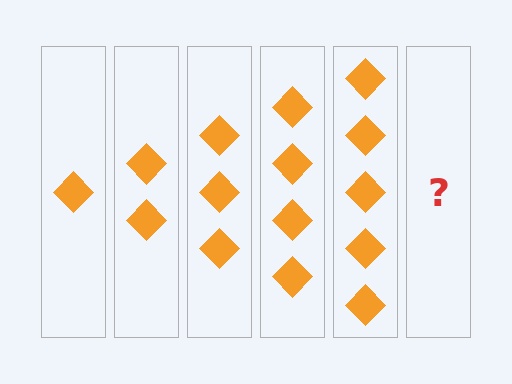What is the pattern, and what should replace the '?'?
The pattern is that each step adds one more diamond. The '?' should be 6 diamonds.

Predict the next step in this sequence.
The next step is 6 diamonds.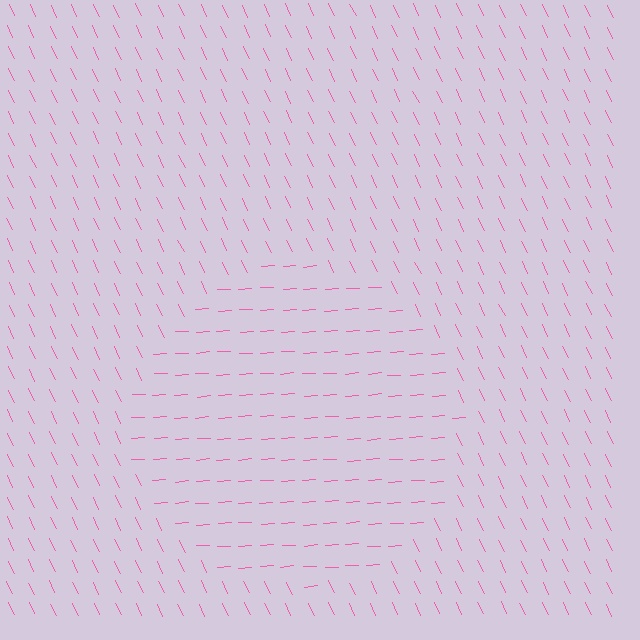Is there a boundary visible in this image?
Yes, there is a texture boundary formed by a change in line orientation.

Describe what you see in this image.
The image is filled with small pink line segments. A circle region in the image has lines oriented differently from the surrounding lines, creating a visible texture boundary.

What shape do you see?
I see a circle.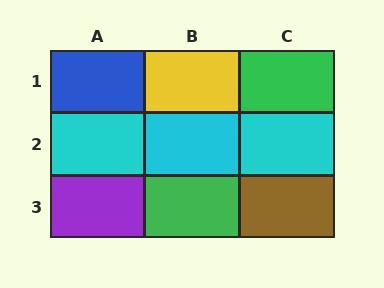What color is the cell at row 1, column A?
Blue.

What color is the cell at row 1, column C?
Green.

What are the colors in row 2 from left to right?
Cyan, cyan, cyan.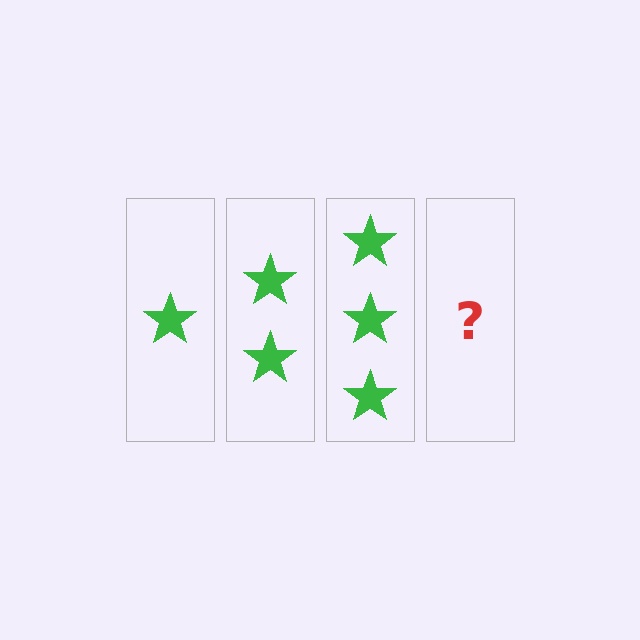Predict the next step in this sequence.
The next step is 4 stars.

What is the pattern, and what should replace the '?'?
The pattern is that each step adds one more star. The '?' should be 4 stars.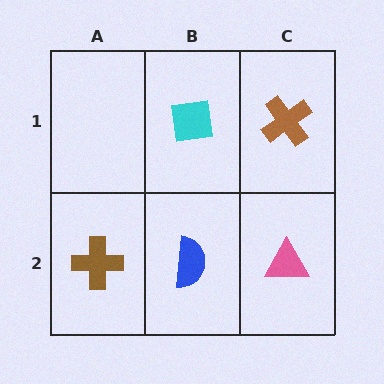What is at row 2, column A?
A brown cross.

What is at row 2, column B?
A blue semicircle.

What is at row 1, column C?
A brown cross.